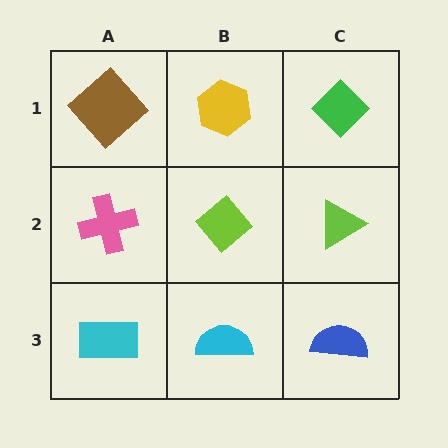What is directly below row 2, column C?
A blue semicircle.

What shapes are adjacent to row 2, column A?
A brown diamond (row 1, column A), a cyan rectangle (row 3, column A), a lime diamond (row 2, column B).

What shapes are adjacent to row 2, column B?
A yellow hexagon (row 1, column B), a cyan semicircle (row 3, column B), a pink cross (row 2, column A), a lime triangle (row 2, column C).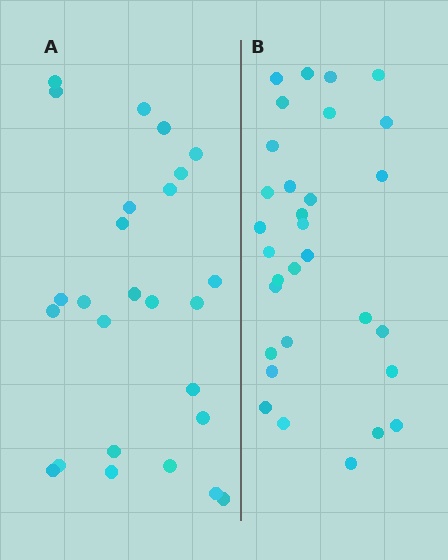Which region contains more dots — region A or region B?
Region B (the right region) has more dots.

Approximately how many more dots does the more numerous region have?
Region B has about 5 more dots than region A.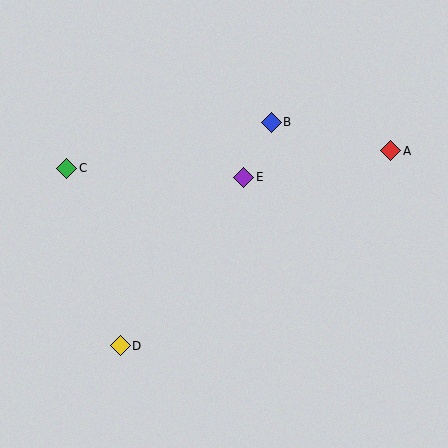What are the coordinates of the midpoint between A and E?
The midpoint between A and E is at (317, 164).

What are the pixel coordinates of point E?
Point E is at (244, 177).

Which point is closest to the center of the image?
Point E at (244, 177) is closest to the center.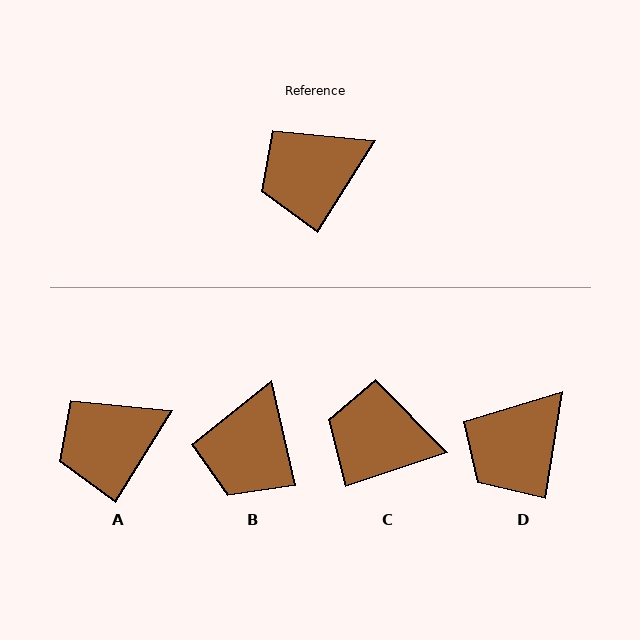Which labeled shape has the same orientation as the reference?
A.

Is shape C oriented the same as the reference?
No, it is off by about 39 degrees.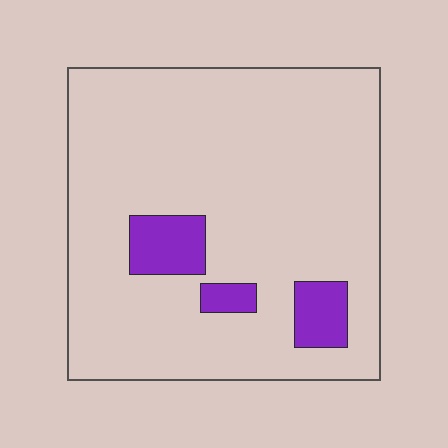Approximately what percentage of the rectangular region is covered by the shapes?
Approximately 10%.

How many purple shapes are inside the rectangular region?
3.